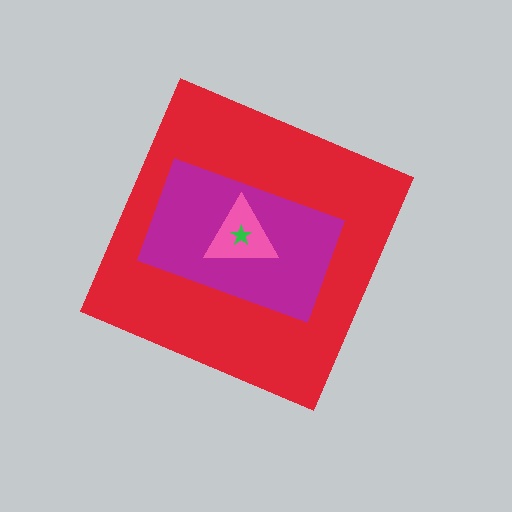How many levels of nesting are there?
4.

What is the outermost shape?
The red diamond.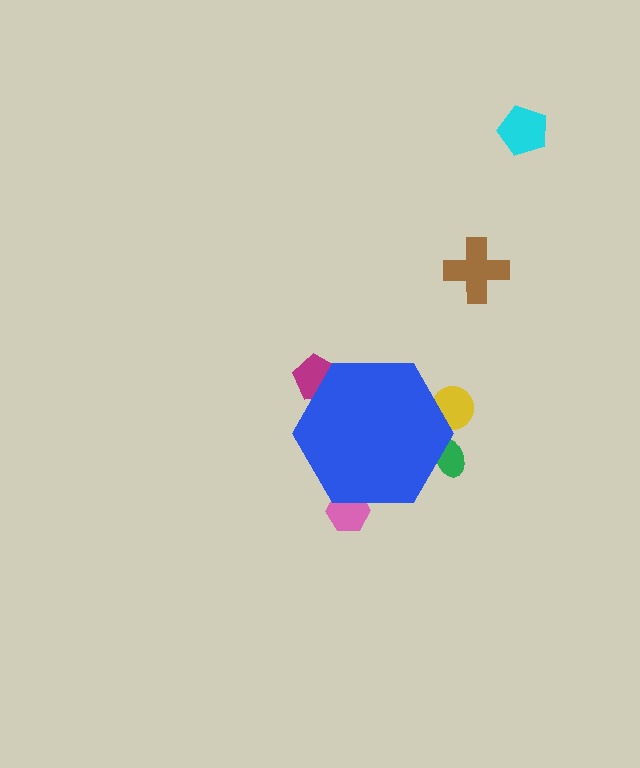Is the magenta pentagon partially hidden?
Yes, the magenta pentagon is partially hidden behind the blue hexagon.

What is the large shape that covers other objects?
A blue hexagon.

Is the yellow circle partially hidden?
Yes, the yellow circle is partially hidden behind the blue hexagon.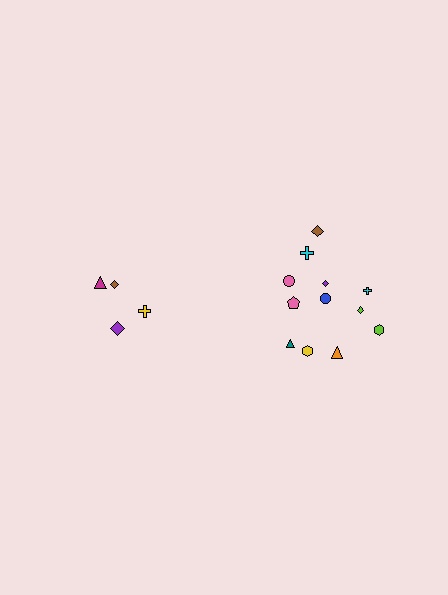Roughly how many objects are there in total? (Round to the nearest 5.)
Roughly 15 objects in total.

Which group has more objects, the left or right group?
The right group.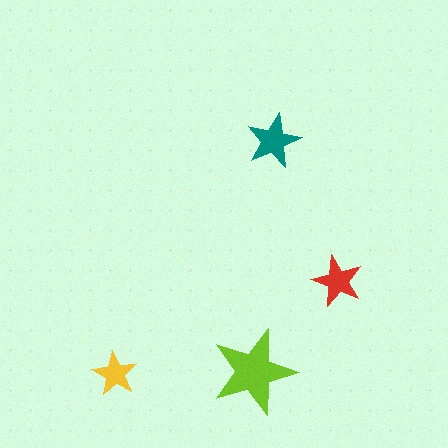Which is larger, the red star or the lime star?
The lime one.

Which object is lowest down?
The yellow star is bottommost.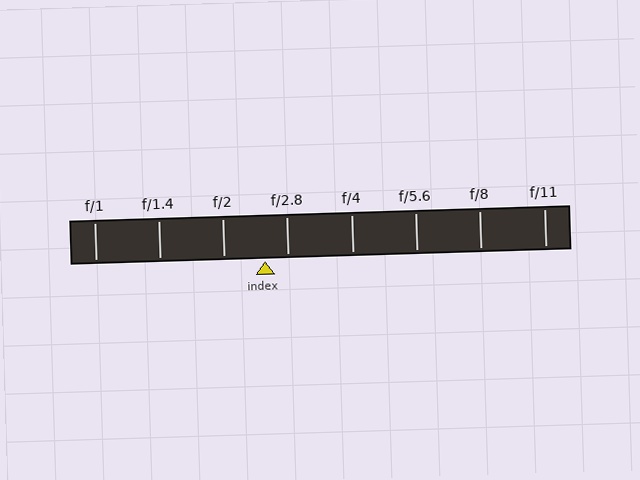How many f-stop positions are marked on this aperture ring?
There are 8 f-stop positions marked.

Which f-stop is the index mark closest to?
The index mark is closest to f/2.8.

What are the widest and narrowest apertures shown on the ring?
The widest aperture shown is f/1 and the narrowest is f/11.